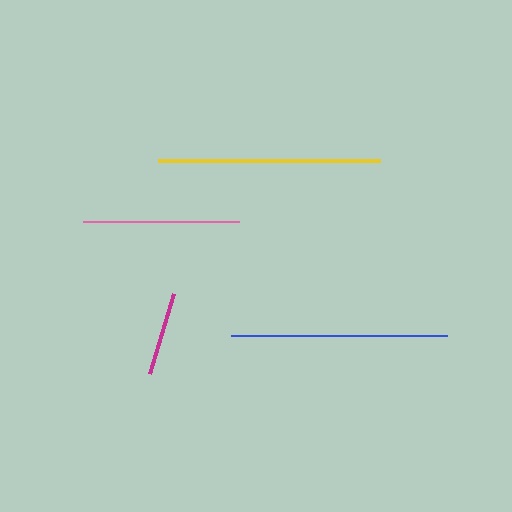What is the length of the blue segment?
The blue segment is approximately 216 pixels long.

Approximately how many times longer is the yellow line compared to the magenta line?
The yellow line is approximately 2.6 times the length of the magenta line.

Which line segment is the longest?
The yellow line is the longest at approximately 222 pixels.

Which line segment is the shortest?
The magenta line is the shortest at approximately 84 pixels.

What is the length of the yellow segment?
The yellow segment is approximately 222 pixels long.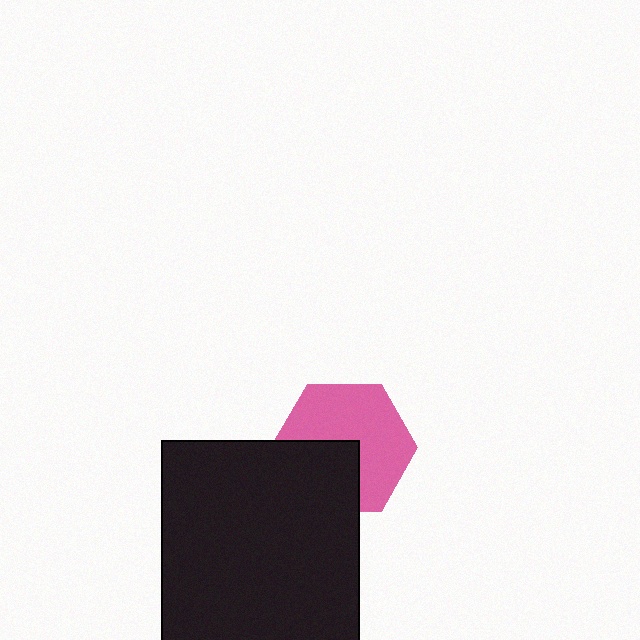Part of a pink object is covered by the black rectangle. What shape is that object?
It is a hexagon.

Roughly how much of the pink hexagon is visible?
About half of it is visible (roughly 63%).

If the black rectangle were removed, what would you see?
You would see the complete pink hexagon.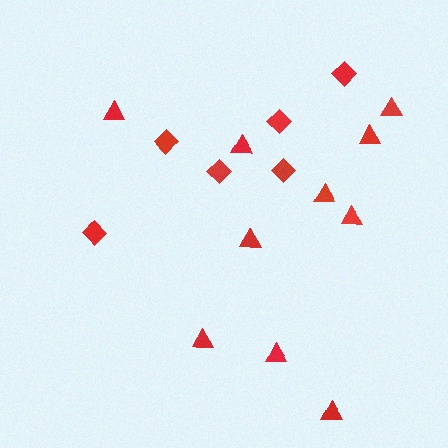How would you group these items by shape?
There are 2 groups: one group of diamonds (6) and one group of triangles (10).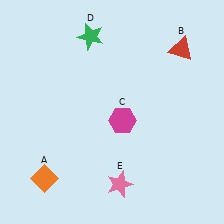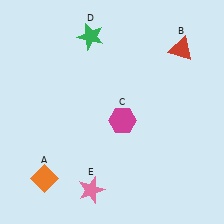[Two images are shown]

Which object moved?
The pink star (E) moved left.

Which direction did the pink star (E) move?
The pink star (E) moved left.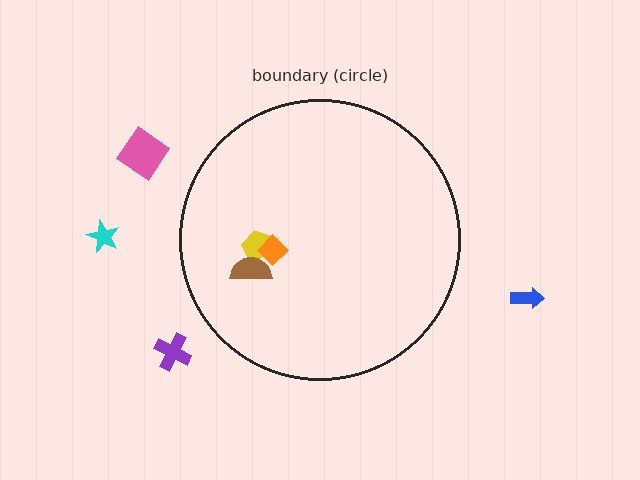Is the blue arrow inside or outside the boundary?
Outside.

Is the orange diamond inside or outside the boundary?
Inside.